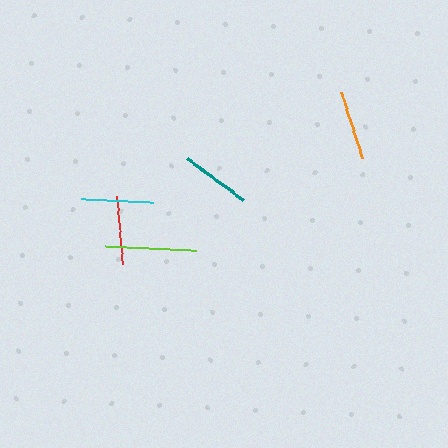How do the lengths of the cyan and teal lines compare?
The cyan and teal lines are approximately the same length.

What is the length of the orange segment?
The orange segment is approximately 69 pixels long.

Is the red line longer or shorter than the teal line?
The teal line is longer than the red line.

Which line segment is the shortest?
The orange line is the shortest at approximately 69 pixels.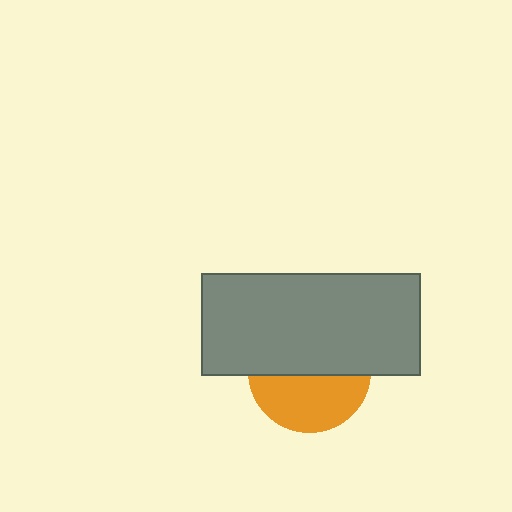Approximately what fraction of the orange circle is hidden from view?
Roughly 54% of the orange circle is hidden behind the gray rectangle.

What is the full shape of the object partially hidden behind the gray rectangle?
The partially hidden object is an orange circle.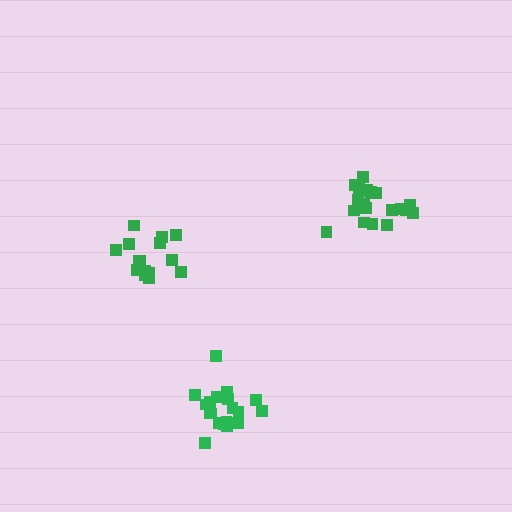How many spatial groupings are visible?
There are 3 spatial groupings.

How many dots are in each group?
Group 1: 15 dots, Group 2: 20 dots, Group 3: 19 dots (54 total).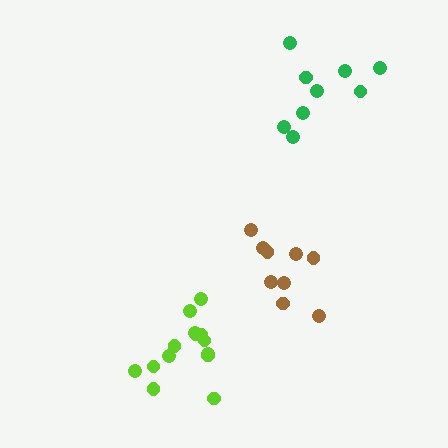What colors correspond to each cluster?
The clusters are colored: brown, green, lime.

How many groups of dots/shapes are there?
There are 3 groups.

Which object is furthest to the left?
The lime cluster is leftmost.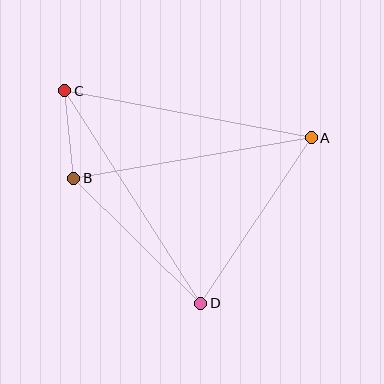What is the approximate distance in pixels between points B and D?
The distance between B and D is approximately 178 pixels.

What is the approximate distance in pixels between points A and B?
The distance between A and B is approximately 241 pixels.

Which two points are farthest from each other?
Points C and D are farthest from each other.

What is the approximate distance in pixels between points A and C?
The distance between A and C is approximately 251 pixels.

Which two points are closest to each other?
Points B and C are closest to each other.